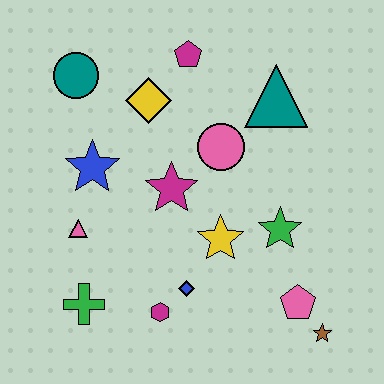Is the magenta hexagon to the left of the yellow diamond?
No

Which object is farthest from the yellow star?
The teal circle is farthest from the yellow star.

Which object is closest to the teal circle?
The yellow diamond is closest to the teal circle.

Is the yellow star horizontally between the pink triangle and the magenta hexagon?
No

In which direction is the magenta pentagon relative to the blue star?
The magenta pentagon is above the blue star.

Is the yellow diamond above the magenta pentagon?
No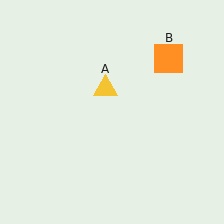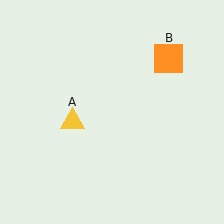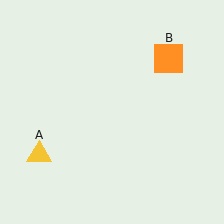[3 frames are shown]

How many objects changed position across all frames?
1 object changed position: yellow triangle (object A).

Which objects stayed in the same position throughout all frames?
Orange square (object B) remained stationary.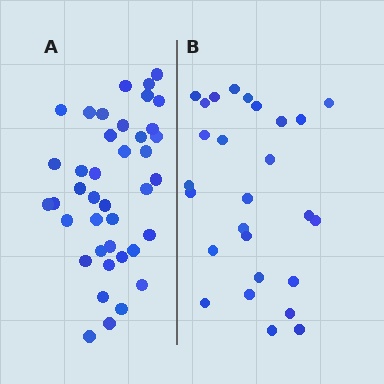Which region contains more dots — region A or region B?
Region A (the left region) has more dots.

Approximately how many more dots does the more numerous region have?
Region A has approximately 15 more dots than region B.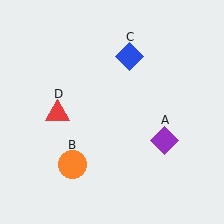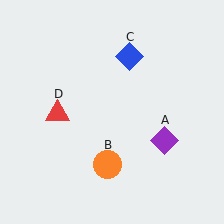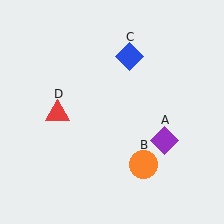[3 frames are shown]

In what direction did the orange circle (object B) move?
The orange circle (object B) moved right.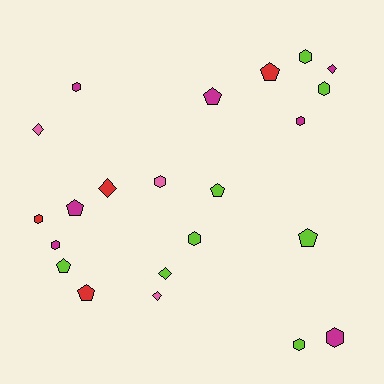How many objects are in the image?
There are 22 objects.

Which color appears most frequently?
Lime, with 8 objects.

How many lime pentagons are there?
There are 3 lime pentagons.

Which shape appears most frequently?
Hexagon, with 10 objects.